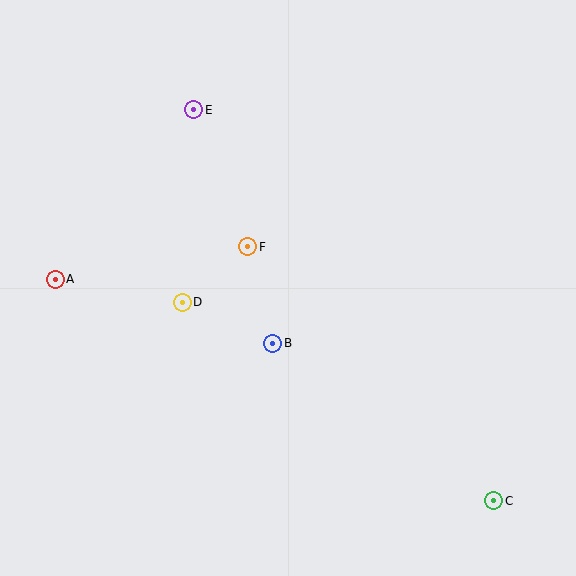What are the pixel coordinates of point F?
Point F is at (248, 247).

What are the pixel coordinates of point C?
Point C is at (494, 501).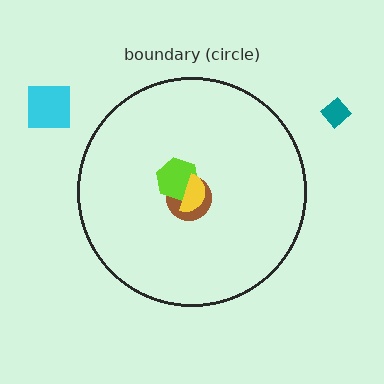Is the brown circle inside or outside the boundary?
Inside.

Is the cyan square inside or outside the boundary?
Outside.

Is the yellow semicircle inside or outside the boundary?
Inside.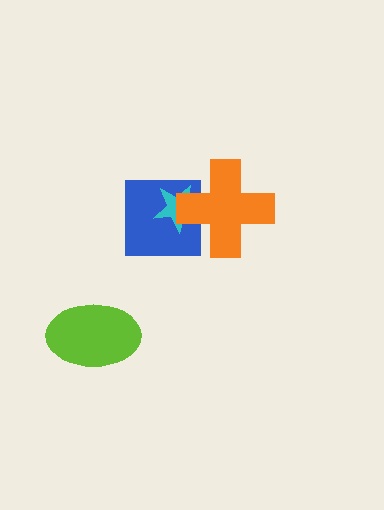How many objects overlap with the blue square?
2 objects overlap with the blue square.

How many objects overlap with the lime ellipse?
0 objects overlap with the lime ellipse.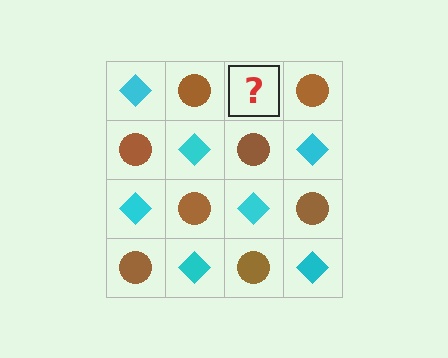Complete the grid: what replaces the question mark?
The question mark should be replaced with a cyan diamond.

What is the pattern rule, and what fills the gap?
The rule is that it alternates cyan diamond and brown circle in a checkerboard pattern. The gap should be filled with a cyan diamond.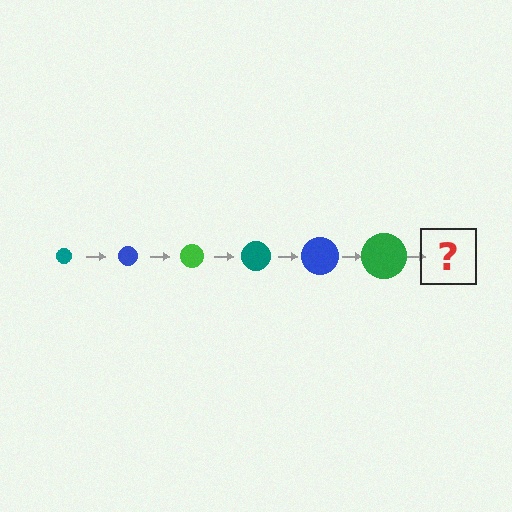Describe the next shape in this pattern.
It should be a teal circle, larger than the previous one.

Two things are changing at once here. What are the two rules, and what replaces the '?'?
The two rules are that the circle grows larger each step and the color cycles through teal, blue, and green. The '?' should be a teal circle, larger than the previous one.